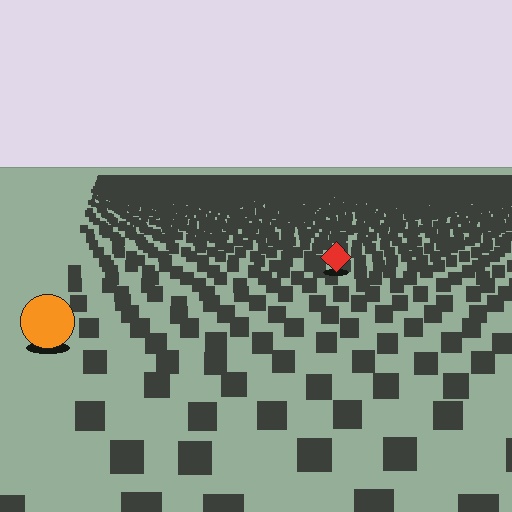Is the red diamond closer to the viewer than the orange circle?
No. The orange circle is closer — you can tell from the texture gradient: the ground texture is coarser near it.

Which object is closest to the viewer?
The orange circle is closest. The texture marks near it are larger and more spread out.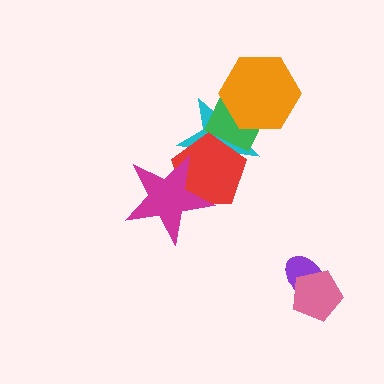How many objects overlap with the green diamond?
3 objects overlap with the green diamond.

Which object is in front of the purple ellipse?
The pink pentagon is in front of the purple ellipse.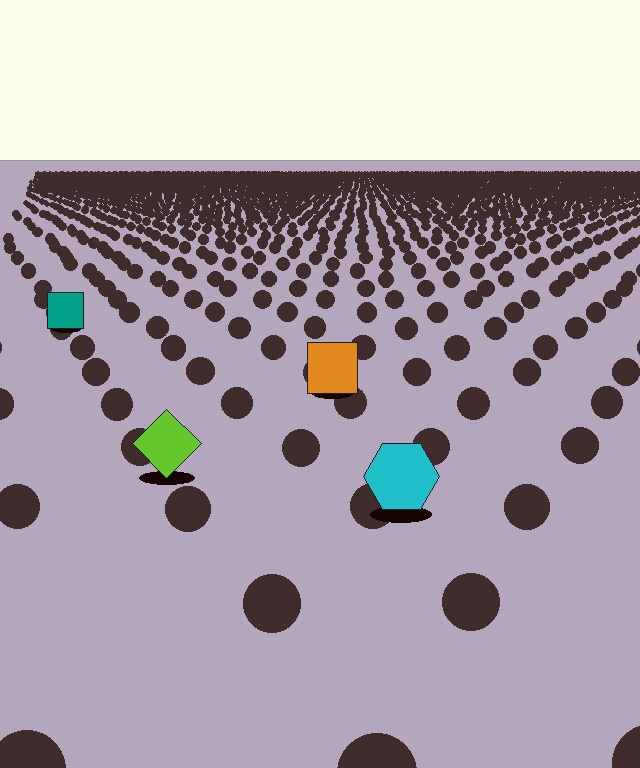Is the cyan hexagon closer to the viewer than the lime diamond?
Yes. The cyan hexagon is closer — you can tell from the texture gradient: the ground texture is coarser near it.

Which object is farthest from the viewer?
The teal square is farthest from the viewer. It appears smaller and the ground texture around it is denser.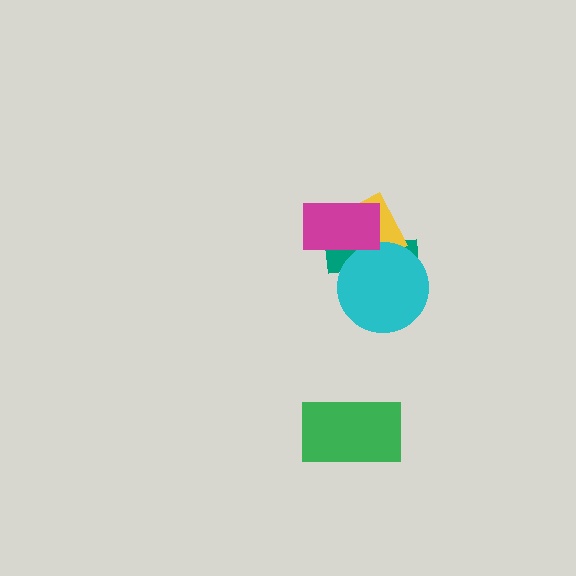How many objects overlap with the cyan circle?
3 objects overlap with the cyan circle.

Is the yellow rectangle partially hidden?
Yes, it is partially covered by another shape.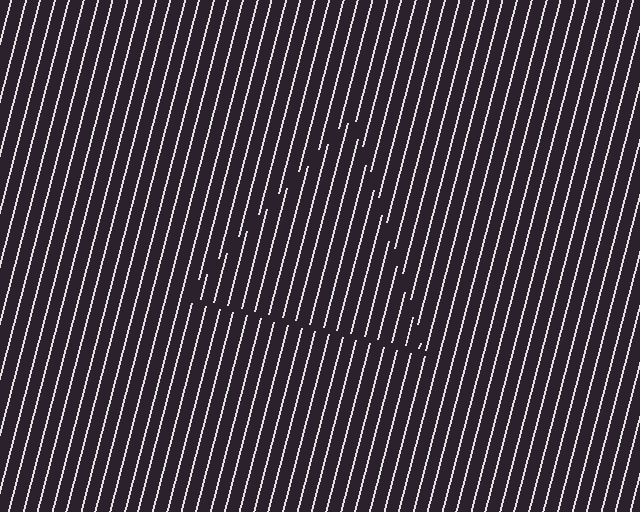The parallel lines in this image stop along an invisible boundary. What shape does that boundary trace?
An illusory triangle. The interior of the shape contains the same grating, shifted by half a period — the contour is defined by the phase discontinuity where line-ends from the inner and outer gratings abut.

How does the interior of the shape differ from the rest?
The interior of the shape contains the same grating, shifted by half a period — the contour is defined by the phase discontinuity where line-ends from the inner and outer gratings abut.